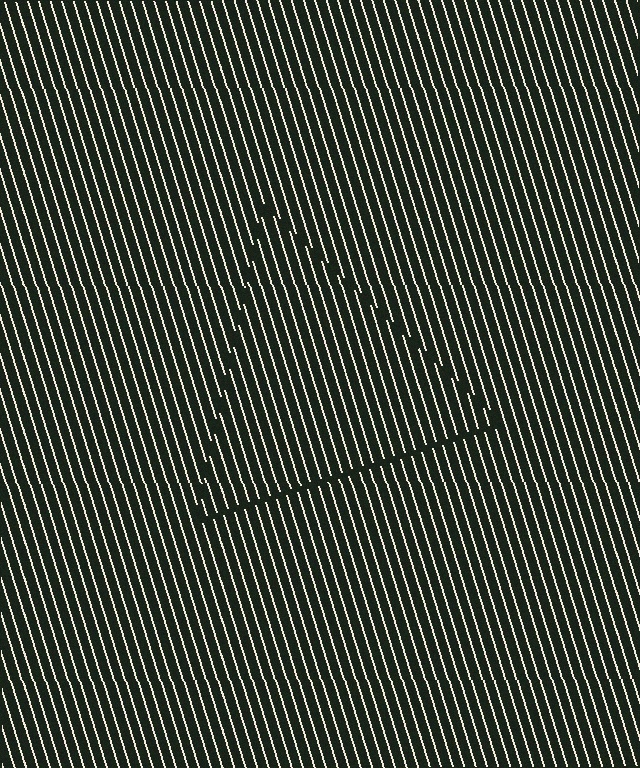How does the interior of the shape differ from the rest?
The interior of the shape contains the same grating, shifted by half a period — the contour is defined by the phase discontinuity where line-ends from the inner and outer gratings abut.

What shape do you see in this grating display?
An illusory triangle. The interior of the shape contains the same grating, shifted by half a period — the contour is defined by the phase discontinuity where line-ends from the inner and outer gratings abut.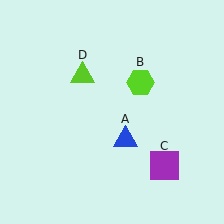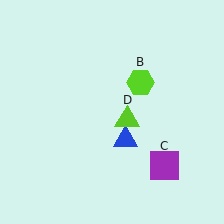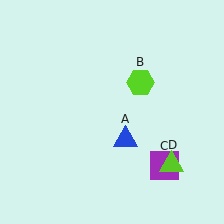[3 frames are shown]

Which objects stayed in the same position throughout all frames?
Blue triangle (object A) and lime hexagon (object B) and purple square (object C) remained stationary.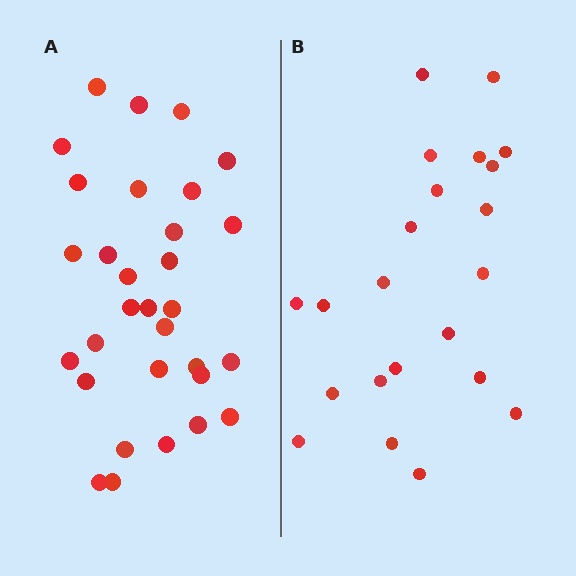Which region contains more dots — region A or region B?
Region A (the left region) has more dots.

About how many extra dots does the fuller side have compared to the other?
Region A has roughly 8 or so more dots than region B.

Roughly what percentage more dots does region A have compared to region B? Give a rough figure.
About 40% more.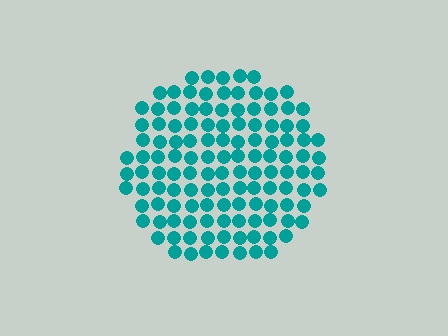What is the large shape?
The large shape is a circle.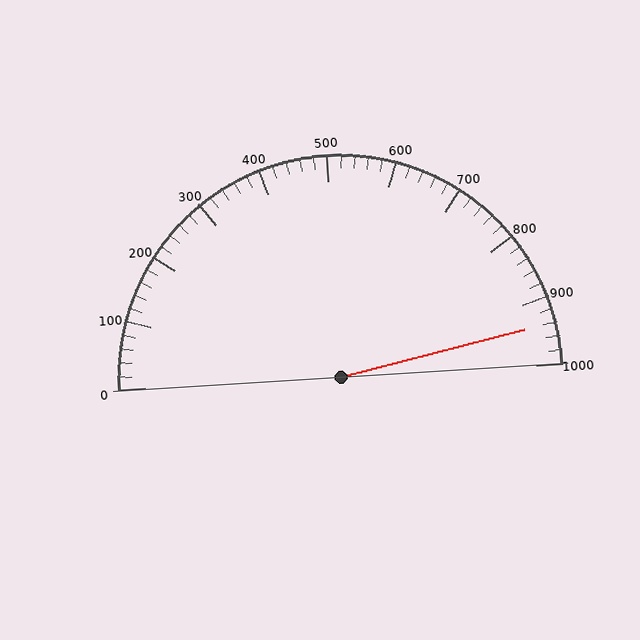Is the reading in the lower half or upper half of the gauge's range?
The reading is in the upper half of the range (0 to 1000).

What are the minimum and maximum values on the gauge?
The gauge ranges from 0 to 1000.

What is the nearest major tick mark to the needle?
The nearest major tick mark is 900.